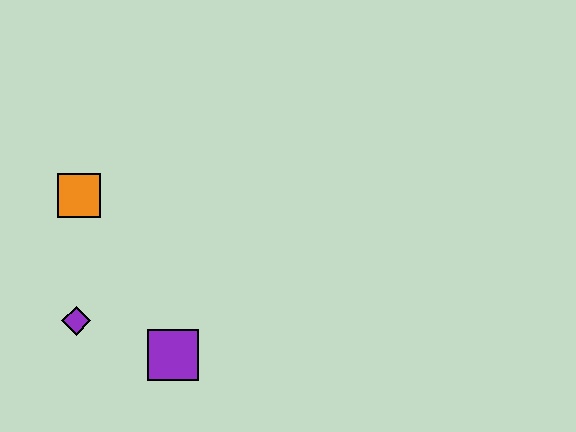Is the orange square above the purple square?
Yes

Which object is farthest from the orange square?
The purple square is farthest from the orange square.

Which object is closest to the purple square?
The purple diamond is closest to the purple square.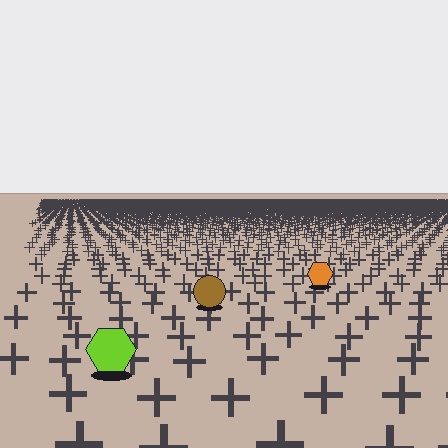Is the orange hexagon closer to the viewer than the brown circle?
No. The brown circle is closer — you can tell from the texture gradient: the ground texture is coarser near it.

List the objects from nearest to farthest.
From nearest to farthest: the lime hexagon, the brown circle, the orange hexagon.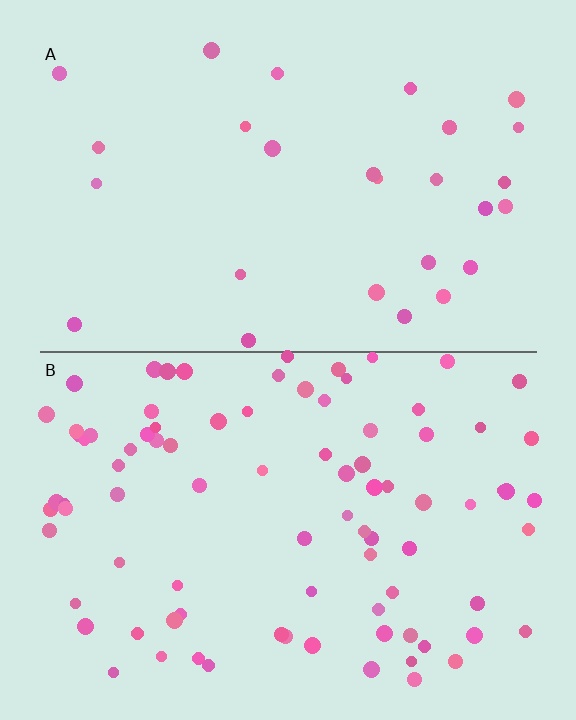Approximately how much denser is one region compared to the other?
Approximately 3.2× — region B over region A.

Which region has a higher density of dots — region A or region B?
B (the bottom).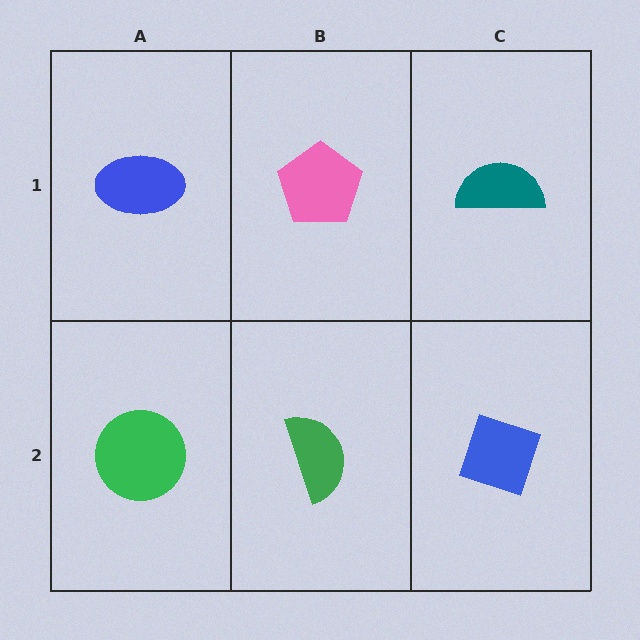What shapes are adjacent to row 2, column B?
A pink pentagon (row 1, column B), a green circle (row 2, column A), a blue diamond (row 2, column C).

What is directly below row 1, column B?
A green semicircle.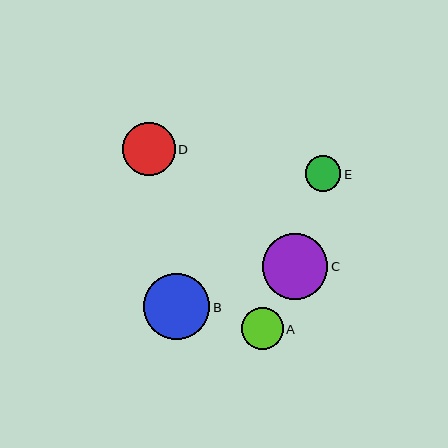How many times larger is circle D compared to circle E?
Circle D is approximately 1.5 times the size of circle E.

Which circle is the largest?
Circle B is the largest with a size of approximately 67 pixels.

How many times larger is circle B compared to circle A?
Circle B is approximately 1.6 times the size of circle A.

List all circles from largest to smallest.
From largest to smallest: B, C, D, A, E.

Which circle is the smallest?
Circle E is the smallest with a size of approximately 36 pixels.